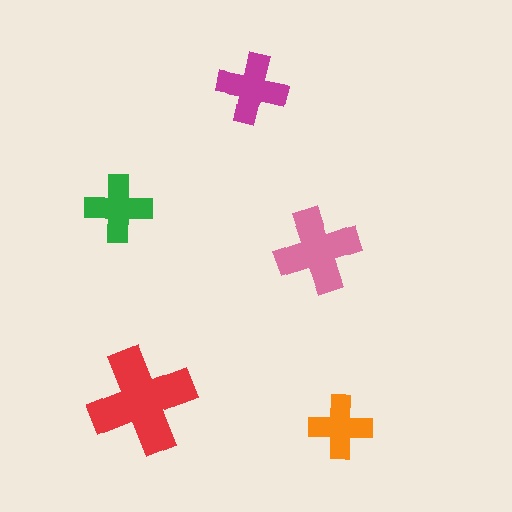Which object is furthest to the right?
The orange cross is rightmost.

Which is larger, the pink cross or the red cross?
The red one.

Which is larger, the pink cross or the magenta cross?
The pink one.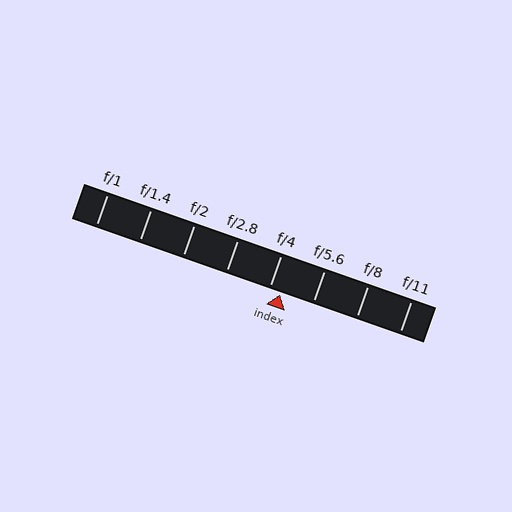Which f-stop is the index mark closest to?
The index mark is closest to f/4.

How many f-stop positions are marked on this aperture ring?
There are 8 f-stop positions marked.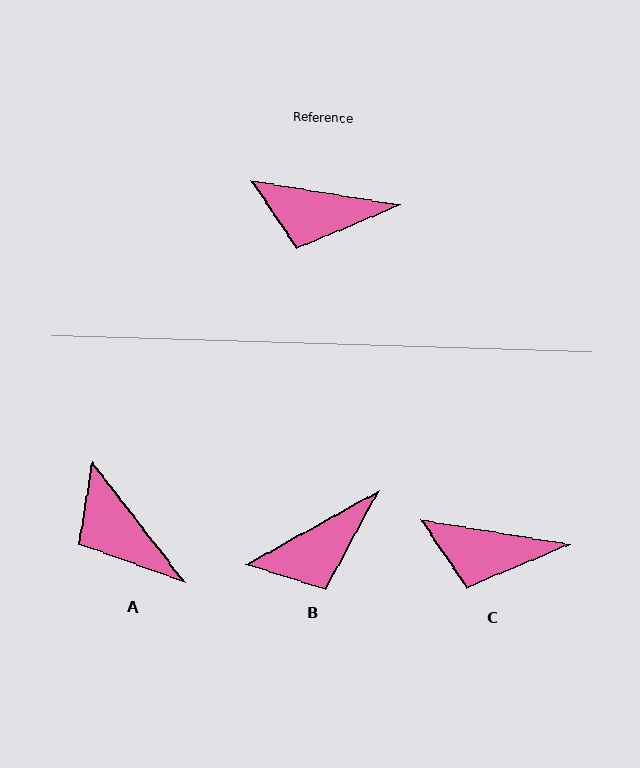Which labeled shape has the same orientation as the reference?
C.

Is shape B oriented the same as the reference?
No, it is off by about 38 degrees.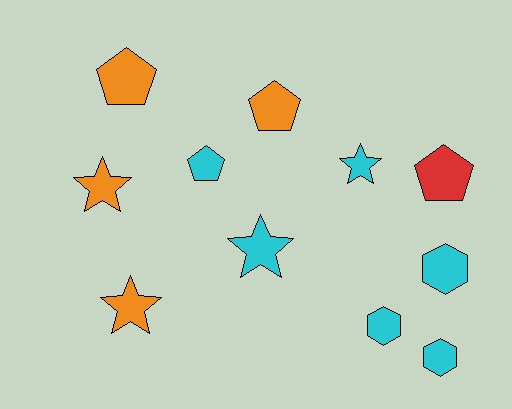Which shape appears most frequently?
Pentagon, with 4 objects.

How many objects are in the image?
There are 11 objects.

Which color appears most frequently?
Cyan, with 6 objects.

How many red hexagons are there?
There are no red hexagons.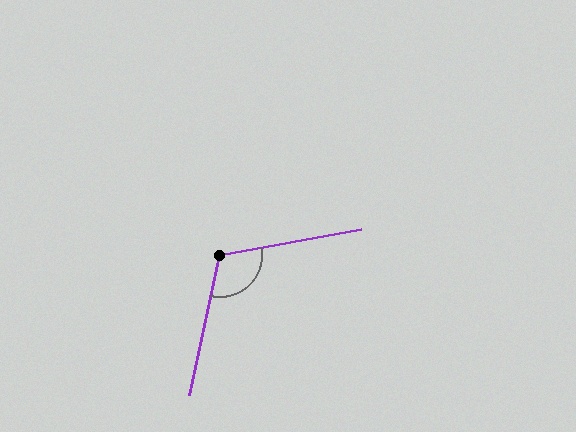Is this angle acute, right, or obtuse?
It is obtuse.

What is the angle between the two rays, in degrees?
Approximately 112 degrees.